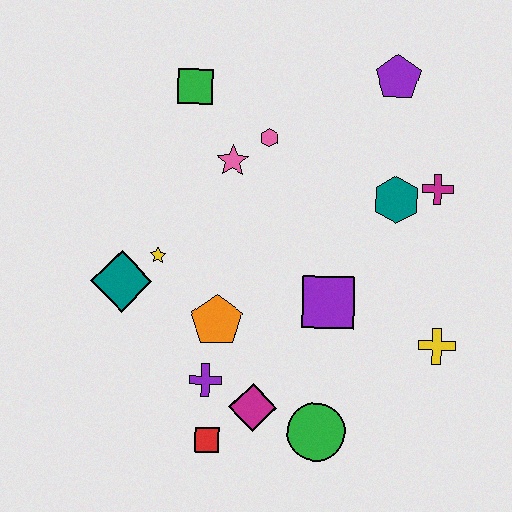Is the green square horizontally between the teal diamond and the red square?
Yes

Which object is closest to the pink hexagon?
The pink star is closest to the pink hexagon.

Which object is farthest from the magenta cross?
The red square is farthest from the magenta cross.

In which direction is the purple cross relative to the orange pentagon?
The purple cross is below the orange pentagon.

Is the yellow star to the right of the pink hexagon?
No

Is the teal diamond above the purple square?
Yes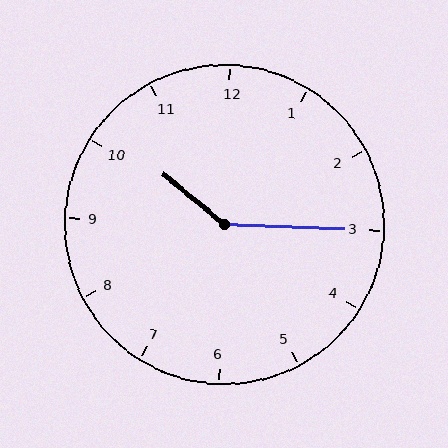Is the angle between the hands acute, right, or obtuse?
It is obtuse.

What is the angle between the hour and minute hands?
Approximately 142 degrees.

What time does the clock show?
10:15.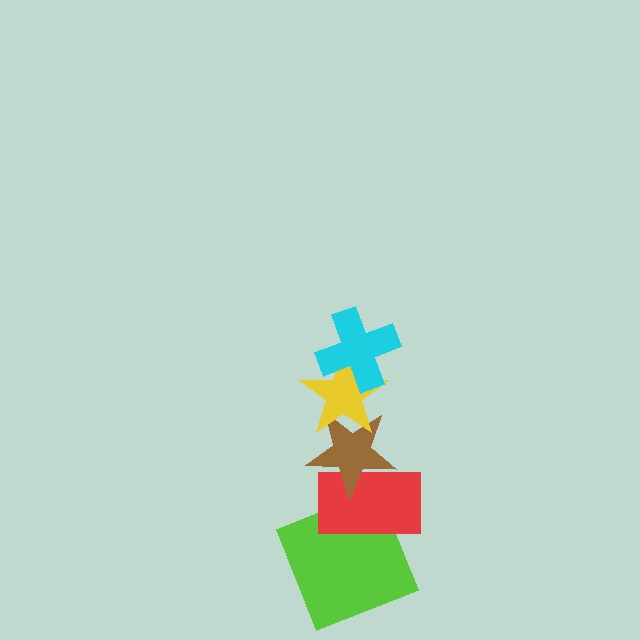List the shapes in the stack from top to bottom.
From top to bottom: the cyan cross, the yellow star, the brown star, the red rectangle, the lime square.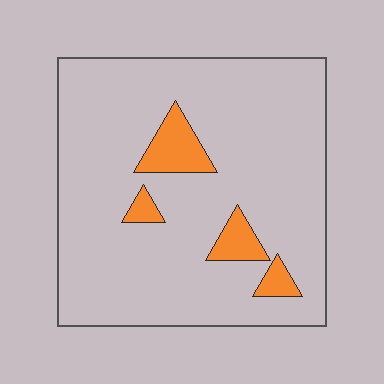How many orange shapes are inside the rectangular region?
4.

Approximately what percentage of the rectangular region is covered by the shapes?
Approximately 10%.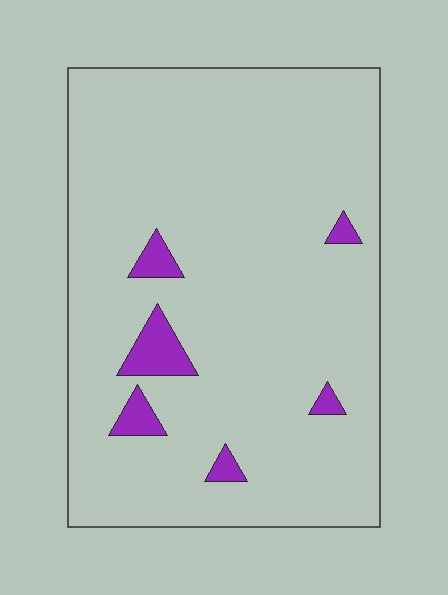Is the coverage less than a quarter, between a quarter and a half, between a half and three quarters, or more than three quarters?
Less than a quarter.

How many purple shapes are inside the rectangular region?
6.